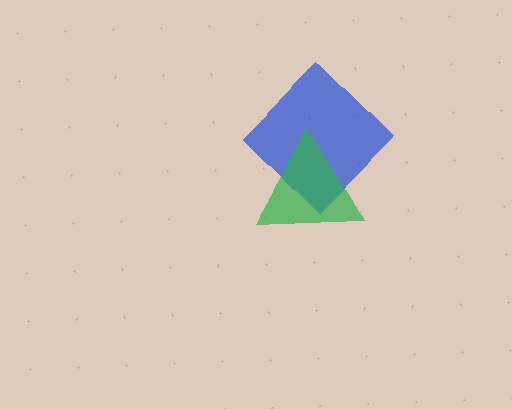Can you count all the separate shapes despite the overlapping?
Yes, there are 2 separate shapes.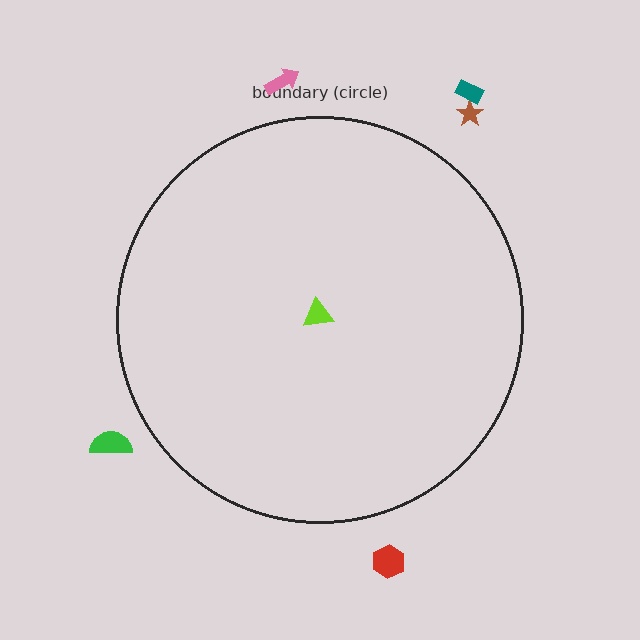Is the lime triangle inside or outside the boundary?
Inside.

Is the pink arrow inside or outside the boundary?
Outside.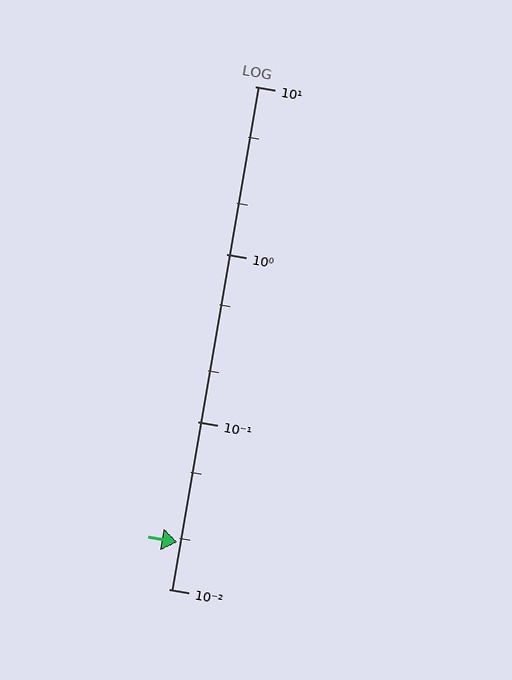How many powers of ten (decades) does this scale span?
The scale spans 3 decades, from 0.01 to 10.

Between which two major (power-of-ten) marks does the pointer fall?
The pointer is between 0.01 and 0.1.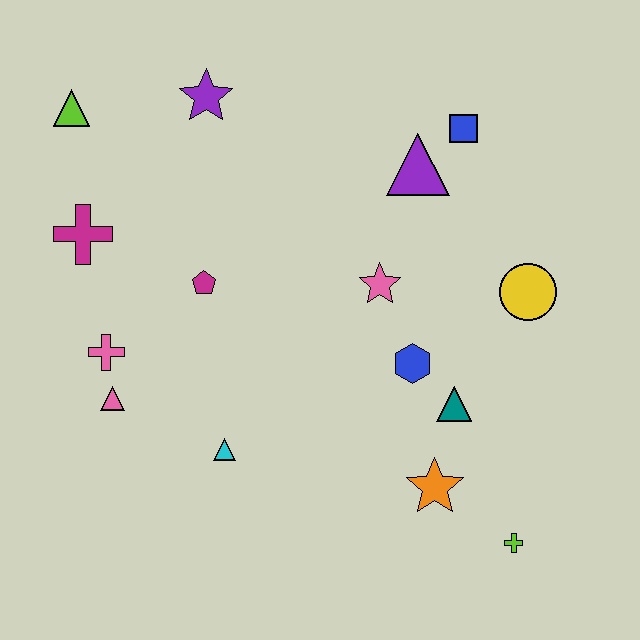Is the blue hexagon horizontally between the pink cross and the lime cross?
Yes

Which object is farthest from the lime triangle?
The lime cross is farthest from the lime triangle.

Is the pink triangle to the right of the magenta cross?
Yes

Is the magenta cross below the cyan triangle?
No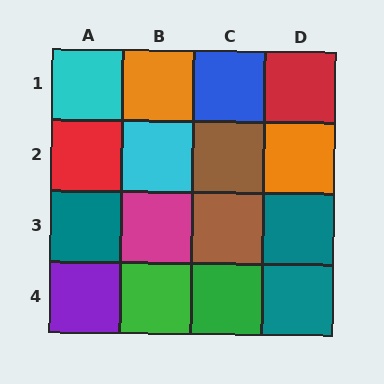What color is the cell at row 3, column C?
Brown.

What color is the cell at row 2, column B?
Cyan.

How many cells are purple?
1 cell is purple.